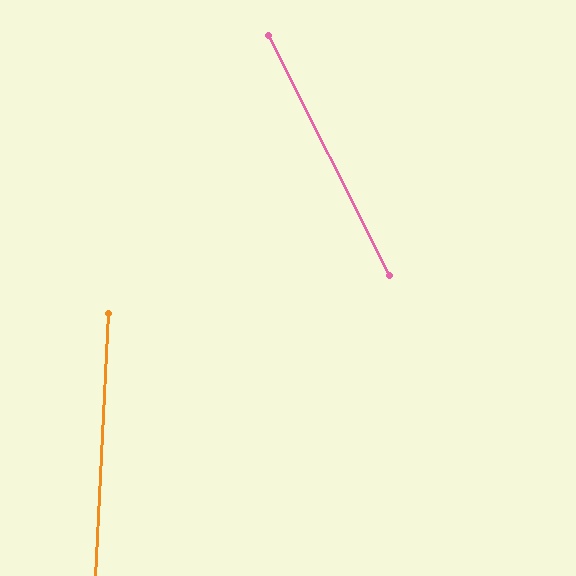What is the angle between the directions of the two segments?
Approximately 30 degrees.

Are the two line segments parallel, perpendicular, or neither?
Neither parallel nor perpendicular — they differ by about 30°.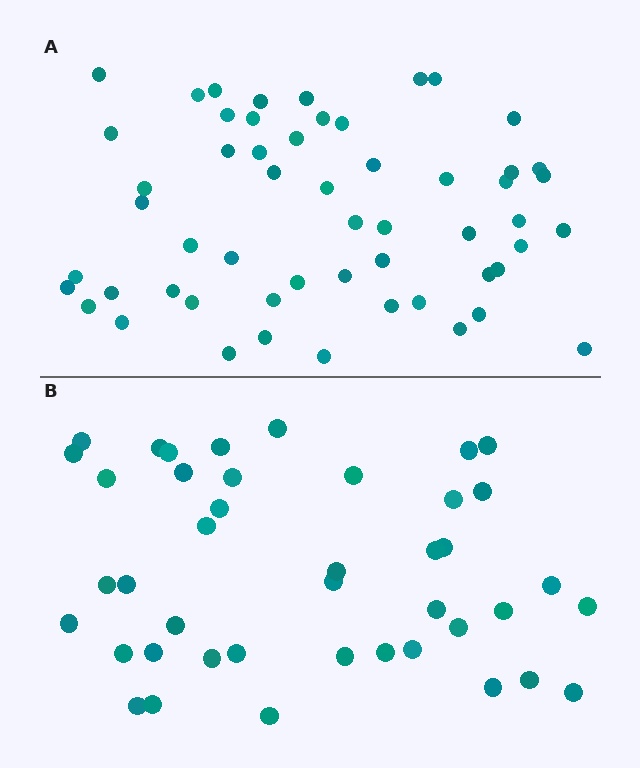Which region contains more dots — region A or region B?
Region A (the top region) has more dots.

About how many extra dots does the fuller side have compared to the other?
Region A has approximately 15 more dots than region B.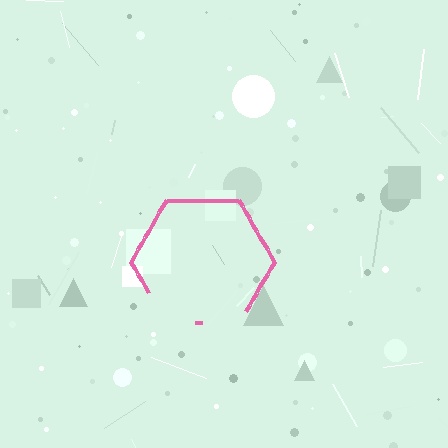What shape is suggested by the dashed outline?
The dashed outline suggests a hexagon.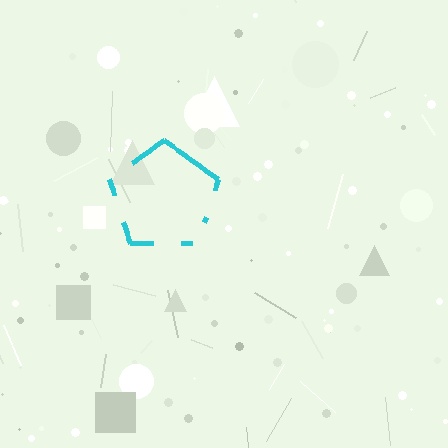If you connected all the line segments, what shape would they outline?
They would outline a pentagon.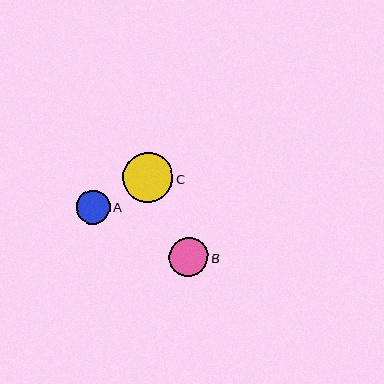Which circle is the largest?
Circle C is the largest with a size of approximately 50 pixels.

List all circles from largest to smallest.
From largest to smallest: C, B, A.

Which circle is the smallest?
Circle A is the smallest with a size of approximately 34 pixels.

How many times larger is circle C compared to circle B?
Circle C is approximately 1.3 times the size of circle B.